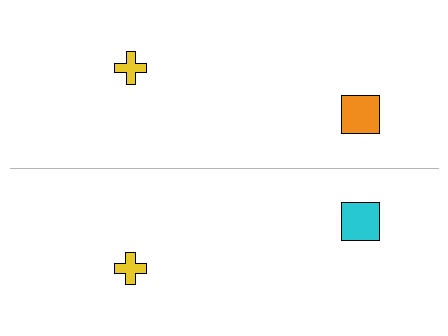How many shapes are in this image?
There are 4 shapes in this image.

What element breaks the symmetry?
The cyan square on the bottom side breaks the symmetry — its mirror counterpart is orange.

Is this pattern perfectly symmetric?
No, the pattern is not perfectly symmetric. The cyan square on the bottom side breaks the symmetry — its mirror counterpart is orange.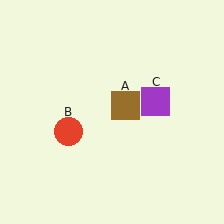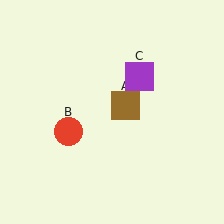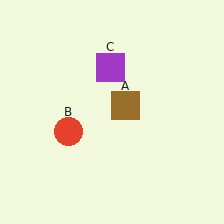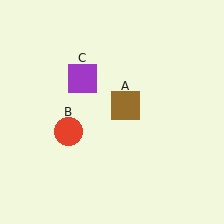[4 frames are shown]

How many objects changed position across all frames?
1 object changed position: purple square (object C).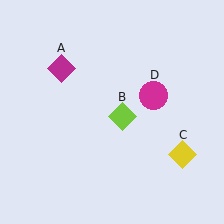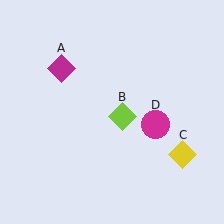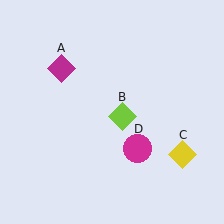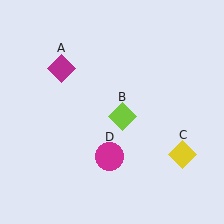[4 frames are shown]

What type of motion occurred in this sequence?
The magenta circle (object D) rotated clockwise around the center of the scene.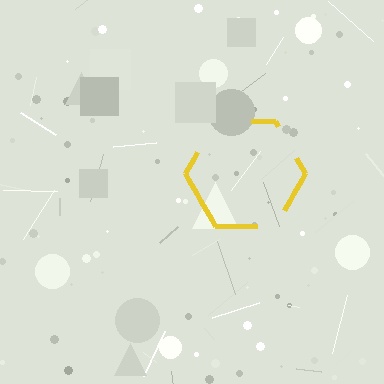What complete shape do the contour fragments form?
The contour fragments form a hexagon.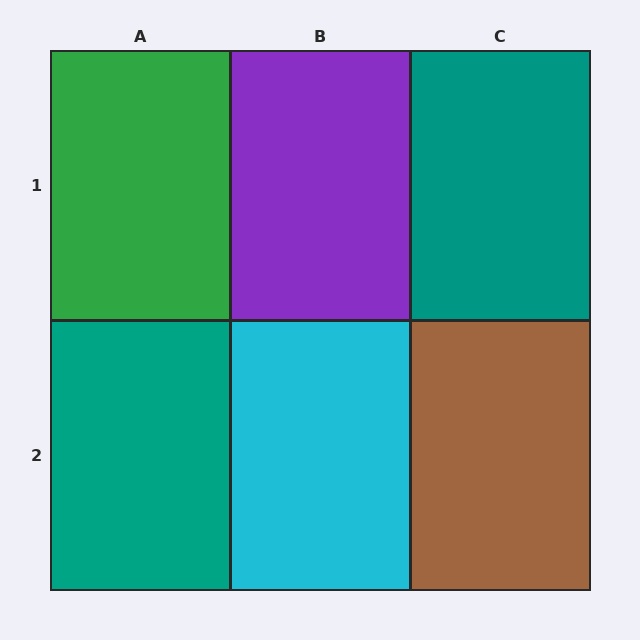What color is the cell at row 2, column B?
Cyan.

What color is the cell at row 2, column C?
Brown.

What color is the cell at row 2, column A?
Teal.